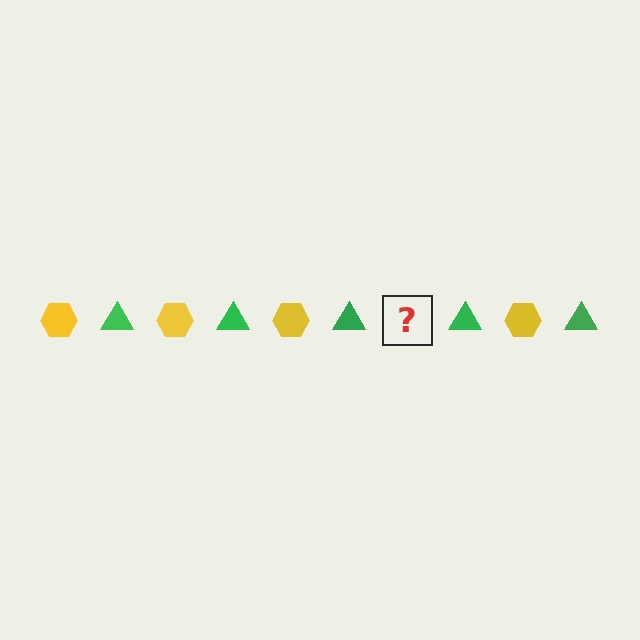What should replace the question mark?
The question mark should be replaced with a yellow hexagon.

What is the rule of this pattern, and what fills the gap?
The rule is that the pattern alternates between yellow hexagon and green triangle. The gap should be filled with a yellow hexagon.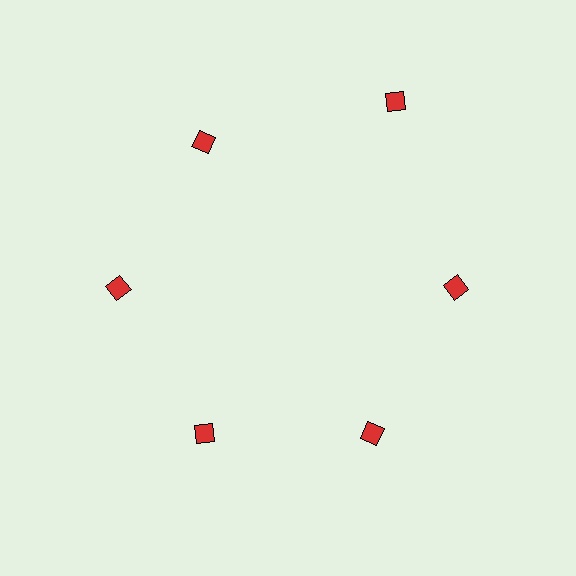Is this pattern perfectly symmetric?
No. The 6 red diamonds are arranged in a ring, but one element near the 1 o'clock position is pushed outward from the center, breaking the 6-fold rotational symmetry.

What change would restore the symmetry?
The symmetry would be restored by moving it inward, back onto the ring so that all 6 diamonds sit at equal angles and equal distance from the center.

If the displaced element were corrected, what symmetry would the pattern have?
It would have 6-fold rotational symmetry — the pattern would map onto itself every 60 degrees.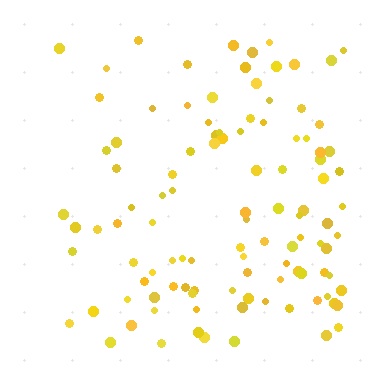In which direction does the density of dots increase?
From left to right, with the right side densest.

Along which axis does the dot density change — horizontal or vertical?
Horizontal.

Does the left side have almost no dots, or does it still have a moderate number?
Still a moderate number, just noticeably fewer than the right.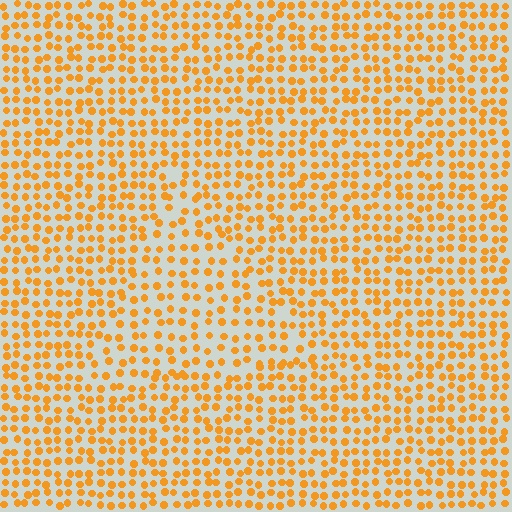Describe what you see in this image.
The image contains small orange elements arranged at two different densities. A triangle-shaped region is visible where the elements are less densely packed than the surrounding area.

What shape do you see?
I see a triangle.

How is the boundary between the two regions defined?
The boundary is defined by a change in element density (approximately 1.4x ratio). All elements are the same color, size, and shape.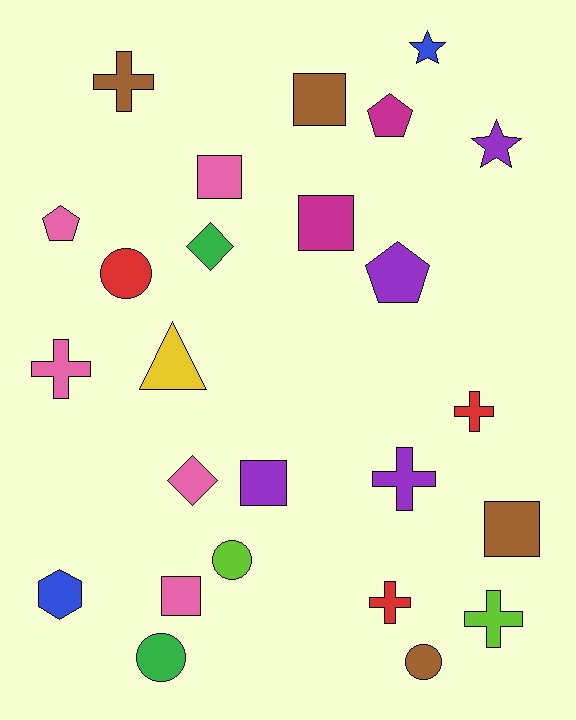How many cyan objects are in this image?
There are no cyan objects.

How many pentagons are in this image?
There are 3 pentagons.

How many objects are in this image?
There are 25 objects.